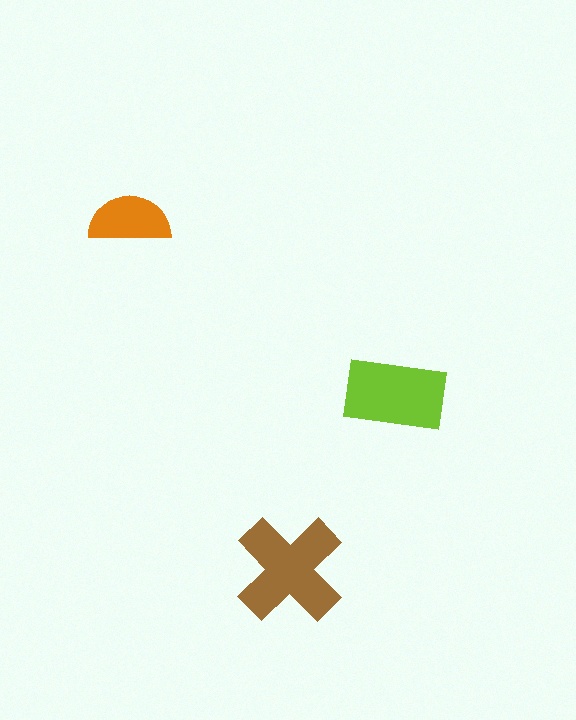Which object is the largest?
The brown cross.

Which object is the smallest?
The orange semicircle.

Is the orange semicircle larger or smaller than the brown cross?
Smaller.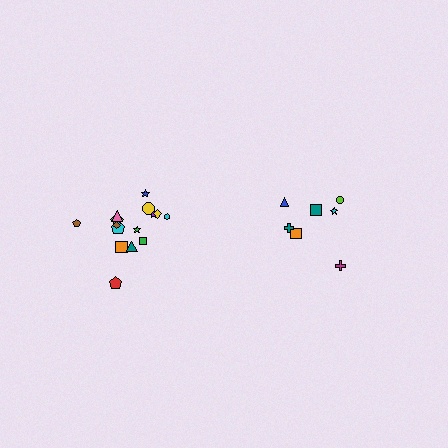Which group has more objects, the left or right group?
The left group.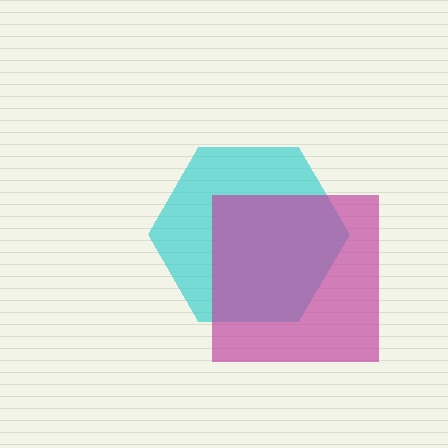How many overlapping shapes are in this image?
There are 2 overlapping shapes in the image.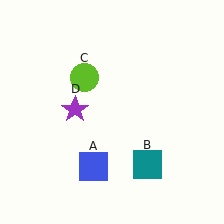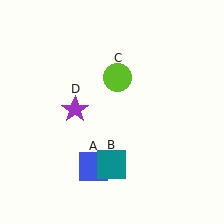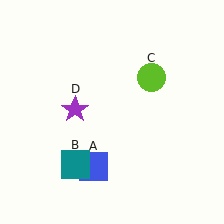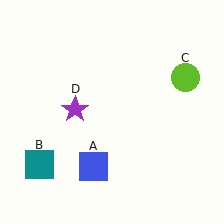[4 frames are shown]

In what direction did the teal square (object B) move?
The teal square (object B) moved left.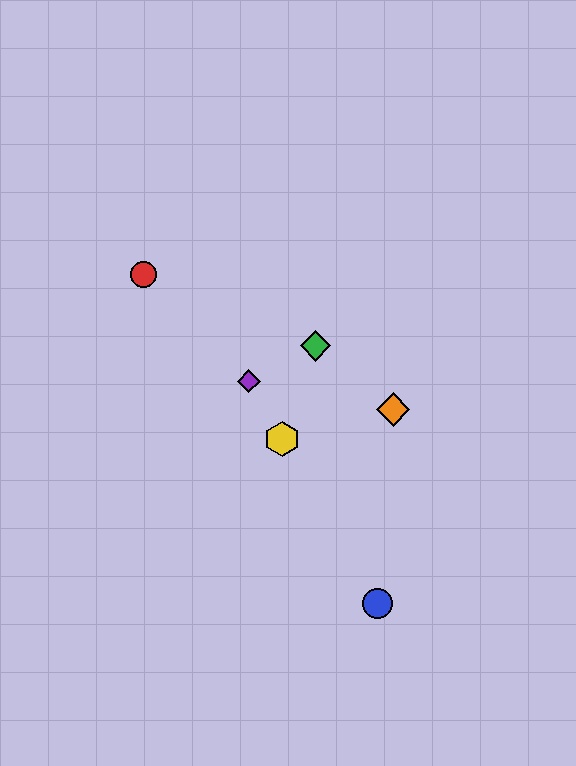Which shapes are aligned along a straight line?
The blue circle, the yellow hexagon, the purple diamond are aligned along a straight line.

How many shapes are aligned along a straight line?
3 shapes (the blue circle, the yellow hexagon, the purple diamond) are aligned along a straight line.